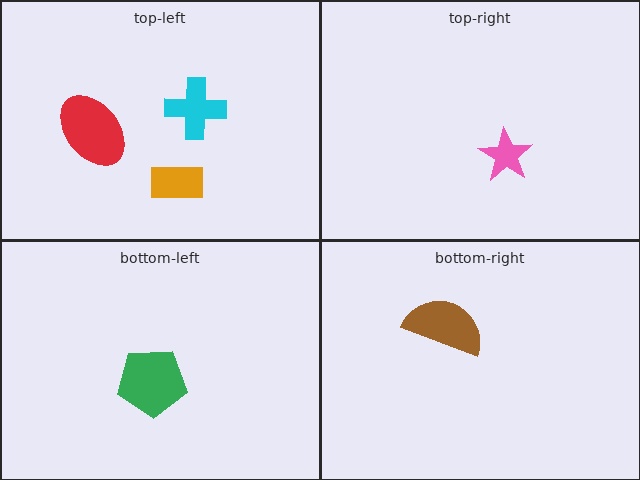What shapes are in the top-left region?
The red ellipse, the cyan cross, the orange rectangle.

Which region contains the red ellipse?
The top-left region.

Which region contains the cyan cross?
The top-left region.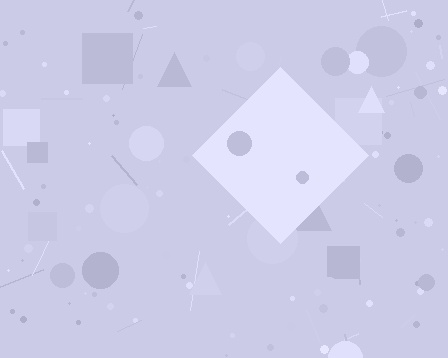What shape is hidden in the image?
A diamond is hidden in the image.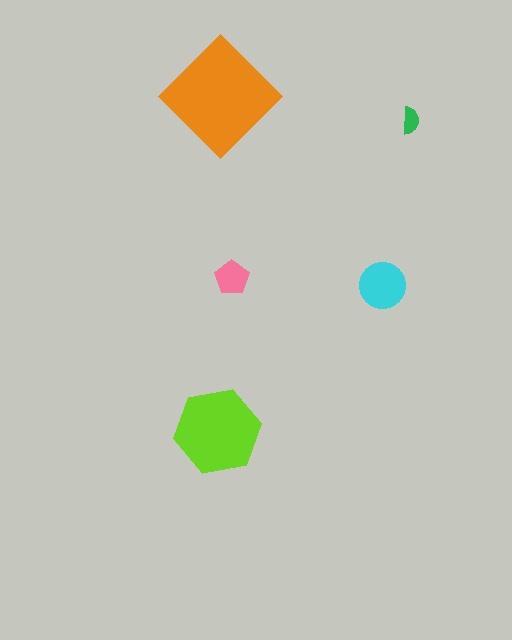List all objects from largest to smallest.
The orange diamond, the lime hexagon, the cyan circle, the pink pentagon, the green semicircle.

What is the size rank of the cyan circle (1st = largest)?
3rd.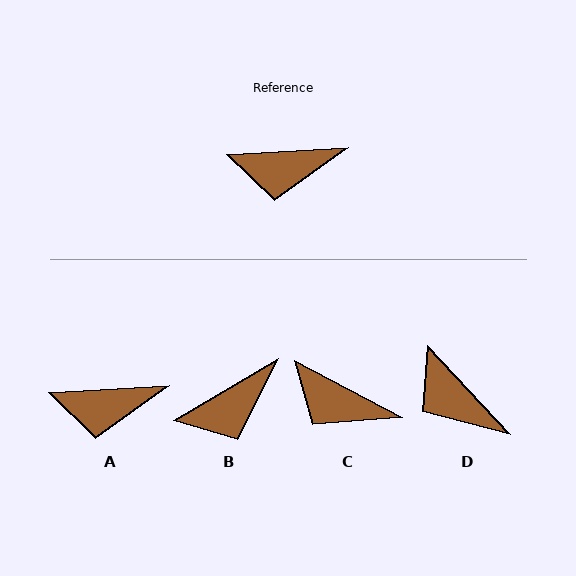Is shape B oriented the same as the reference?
No, it is off by about 27 degrees.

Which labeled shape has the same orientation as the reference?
A.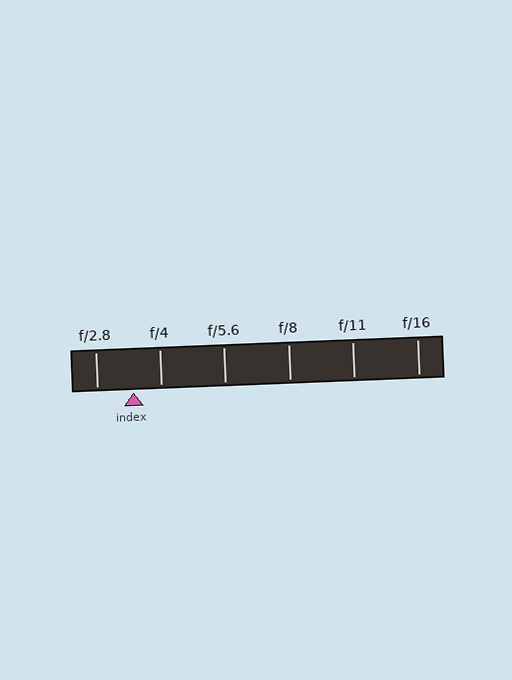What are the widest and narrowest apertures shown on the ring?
The widest aperture shown is f/2.8 and the narrowest is f/16.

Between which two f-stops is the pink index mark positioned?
The index mark is between f/2.8 and f/4.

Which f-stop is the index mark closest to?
The index mark is closest to f/4.